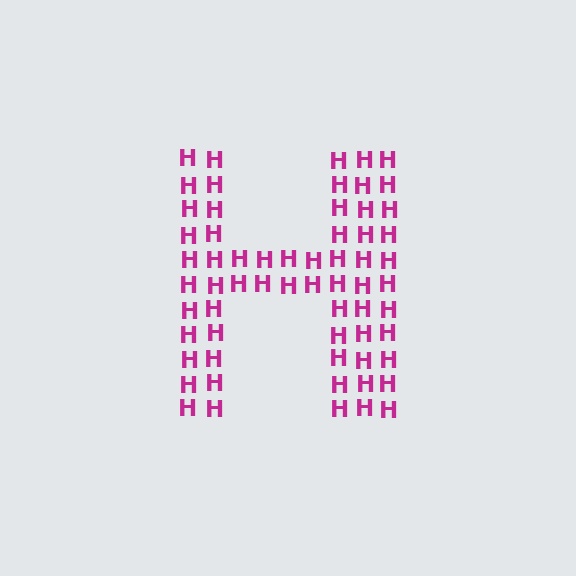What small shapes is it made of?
It is made of small letter H's.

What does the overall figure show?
The overall figure shows the letter H.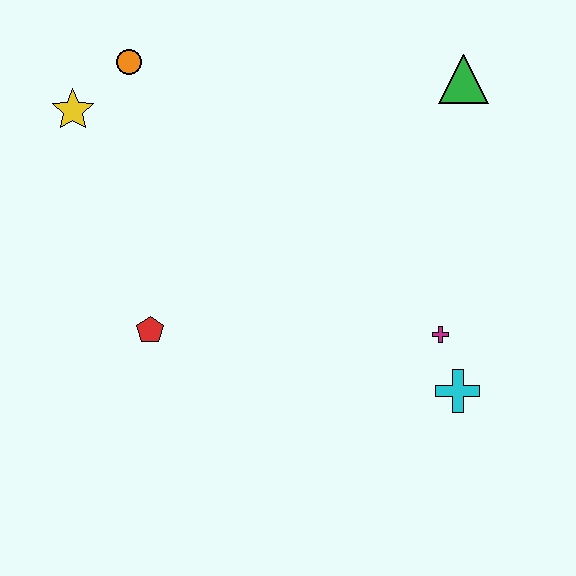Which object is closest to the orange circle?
The yellow star is closest to the orange circle.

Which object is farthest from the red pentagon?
The green triangle is farthest from the red pentagon.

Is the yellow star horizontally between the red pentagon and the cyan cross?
No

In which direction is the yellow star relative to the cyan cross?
The yellow star is to the left of the cyan cross.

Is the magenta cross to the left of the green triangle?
Yes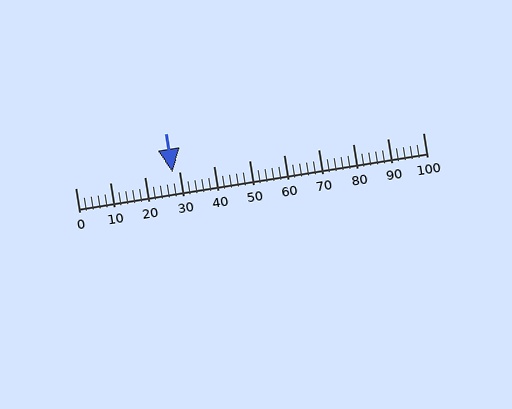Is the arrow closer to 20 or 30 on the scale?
The arrow is closer to 30.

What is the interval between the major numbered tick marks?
The major tick marks are spaced 10 units apart.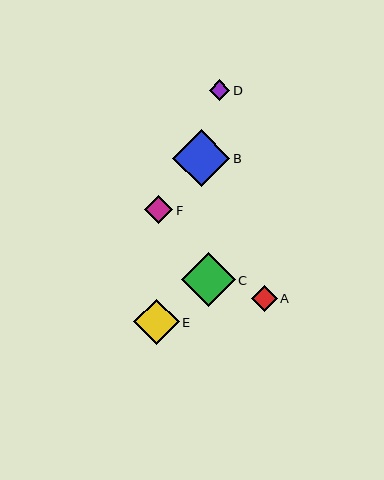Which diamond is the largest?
Diamond B is the largest with a size of approximately 57 pixels.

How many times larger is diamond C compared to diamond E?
Diamond C is approximately 1.2 times the size of diamond E.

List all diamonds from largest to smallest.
From largest to smallest: B, C, E, F, A, D.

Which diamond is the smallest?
Diamond D is the smallest with a size of approximately 21 pixels.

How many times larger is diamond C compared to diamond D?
Diamond C is approximately 2.6 times the size of diamond D.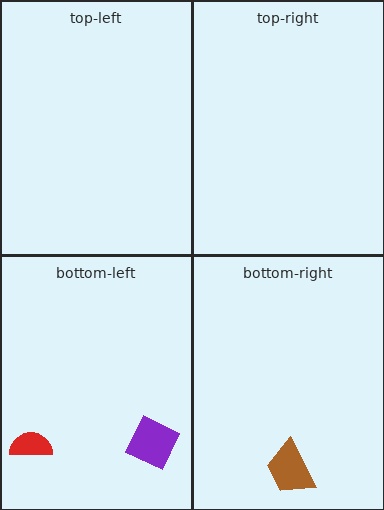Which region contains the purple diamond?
The bottom-left region.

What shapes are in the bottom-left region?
The red semicircle, the purple diamond.